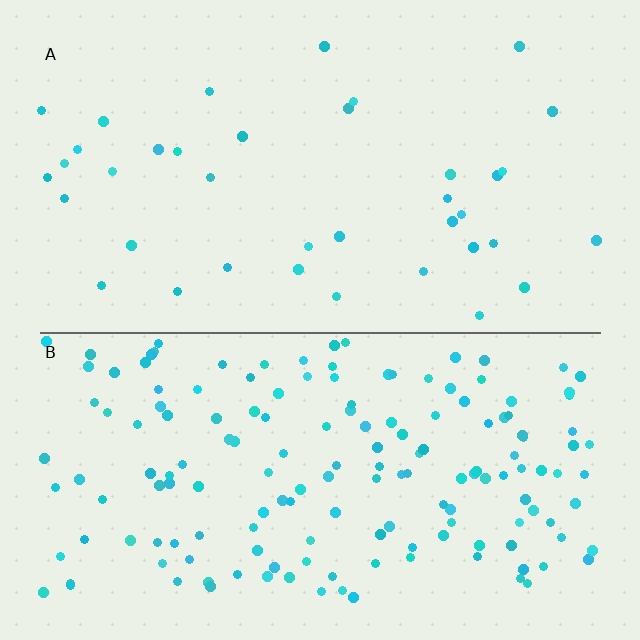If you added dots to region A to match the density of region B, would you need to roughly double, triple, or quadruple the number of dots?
Approximately quadruple.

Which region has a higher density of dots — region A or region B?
B (the bottom).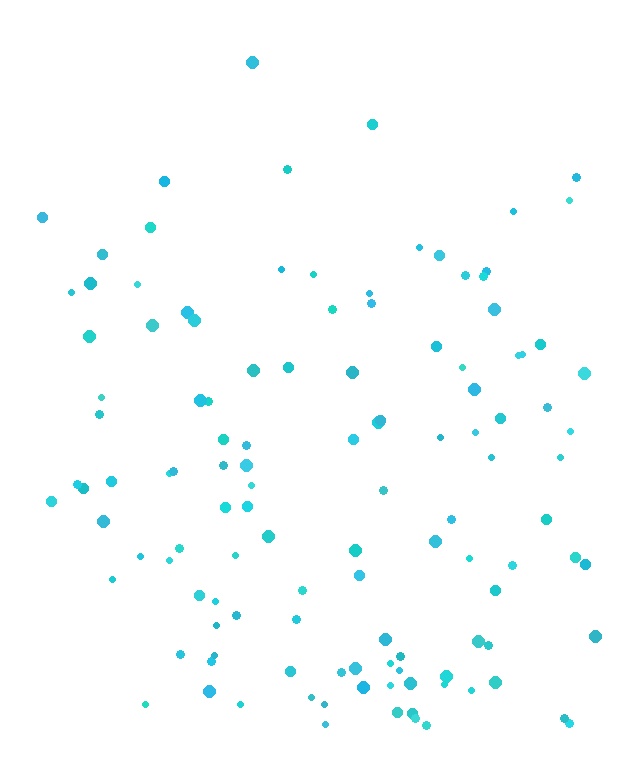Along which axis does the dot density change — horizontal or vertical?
Vertical.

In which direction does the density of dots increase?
From top to bottom, with the bottom side densest.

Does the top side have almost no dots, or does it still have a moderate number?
Still a moderate number, just noticeably fewer than the bottom.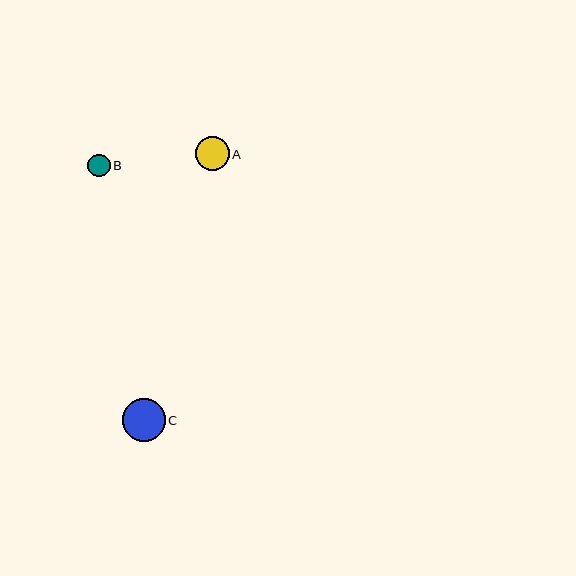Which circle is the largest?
Circle C is the largest with a size of approximately 43 pixels.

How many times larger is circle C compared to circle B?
Circle C is approximately 1.9 times the size of circle B.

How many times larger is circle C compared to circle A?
Circle C is approximately 1.3 times the size of circle A.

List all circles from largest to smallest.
From largest to smallest: C, A, B.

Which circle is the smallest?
Circle B is the smallest with a size of approximately 22 pixels.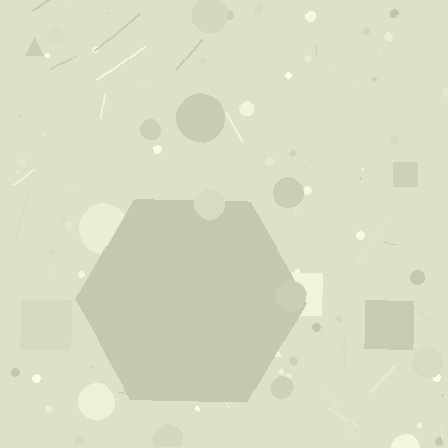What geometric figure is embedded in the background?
A hexagon is embedded in the background.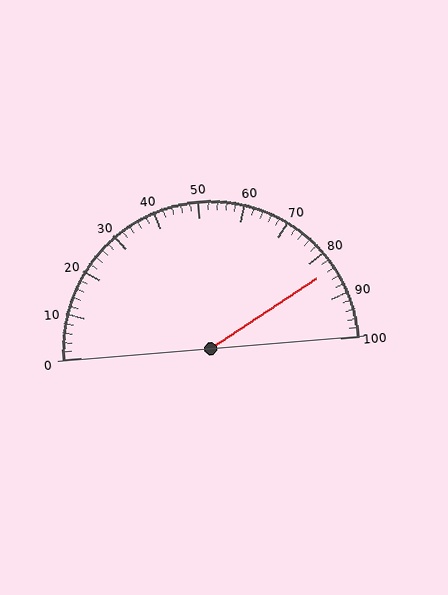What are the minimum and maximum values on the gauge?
The gauge ranges from 0 to 100.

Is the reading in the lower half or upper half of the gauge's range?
The reading is in the upper half of the range (0 to 100).